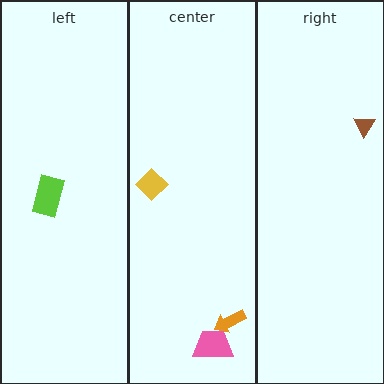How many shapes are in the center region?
3.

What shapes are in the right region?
The brown triangle.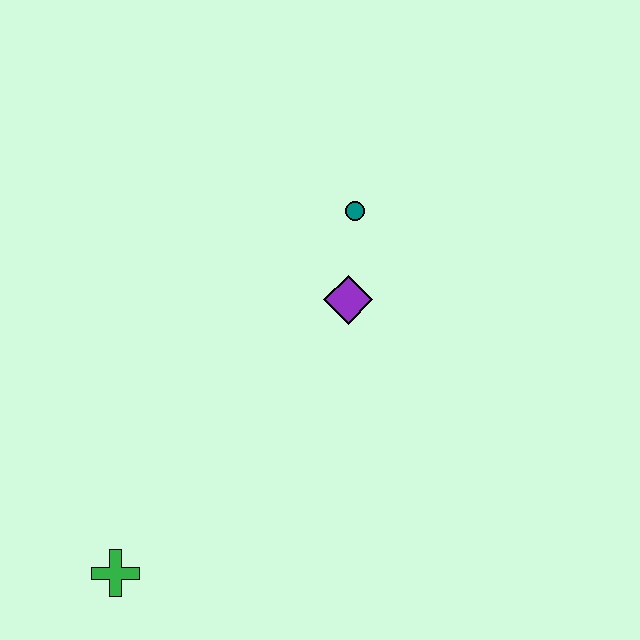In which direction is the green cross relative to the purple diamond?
The green cross is below the purple diamond.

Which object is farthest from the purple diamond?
The green cross is farthest from the purple diamond.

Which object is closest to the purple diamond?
The teal circle is closest to the purple diamond.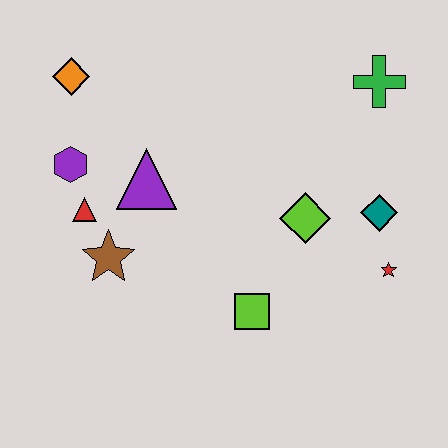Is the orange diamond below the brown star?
No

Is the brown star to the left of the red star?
Yes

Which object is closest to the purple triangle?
The red triangle is closest to the purple triangle.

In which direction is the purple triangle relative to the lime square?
The purple triangle is above the lime square.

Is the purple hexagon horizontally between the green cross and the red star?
No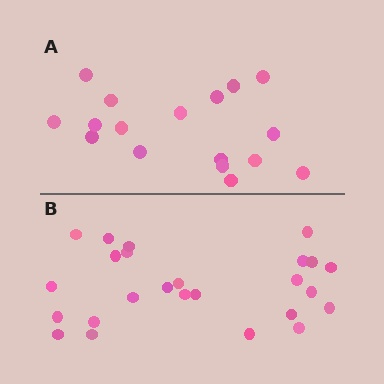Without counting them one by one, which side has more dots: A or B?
Region B (the bottom region) has more dots.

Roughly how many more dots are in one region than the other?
Region B has roughly 8 or so more dots than region A.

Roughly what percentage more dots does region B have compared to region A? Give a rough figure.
About 45% more.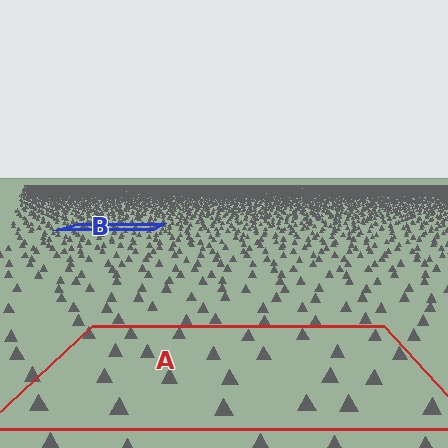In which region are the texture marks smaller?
The texture marks are smaller in region B, because it is farther away.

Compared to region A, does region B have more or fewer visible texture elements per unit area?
Region B has more texture elements per unit area — they are packed more densely because it is farther away.